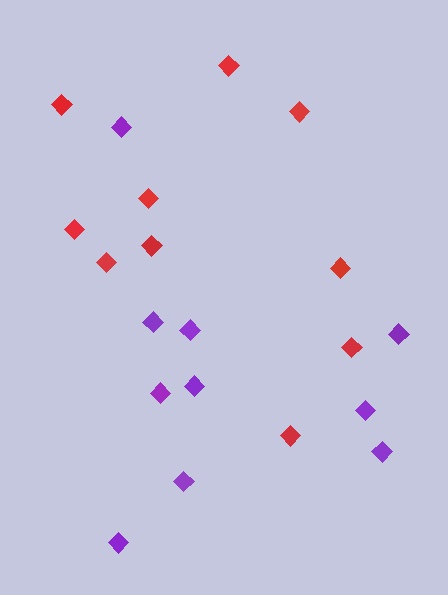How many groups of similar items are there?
There are 2 groups: one group of purple diamonds (10) and one group of red diamonds (10).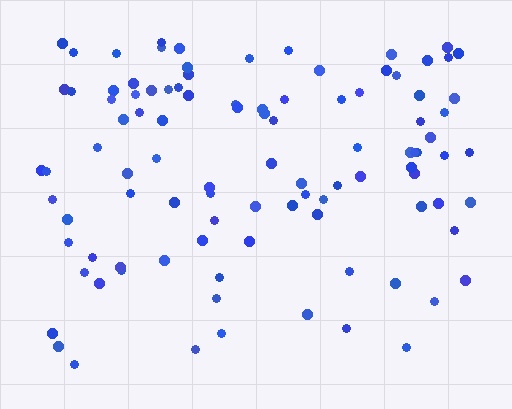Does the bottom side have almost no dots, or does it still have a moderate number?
Still a moderate number, just noticeably fewer than the top.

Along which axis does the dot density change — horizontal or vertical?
Vertical.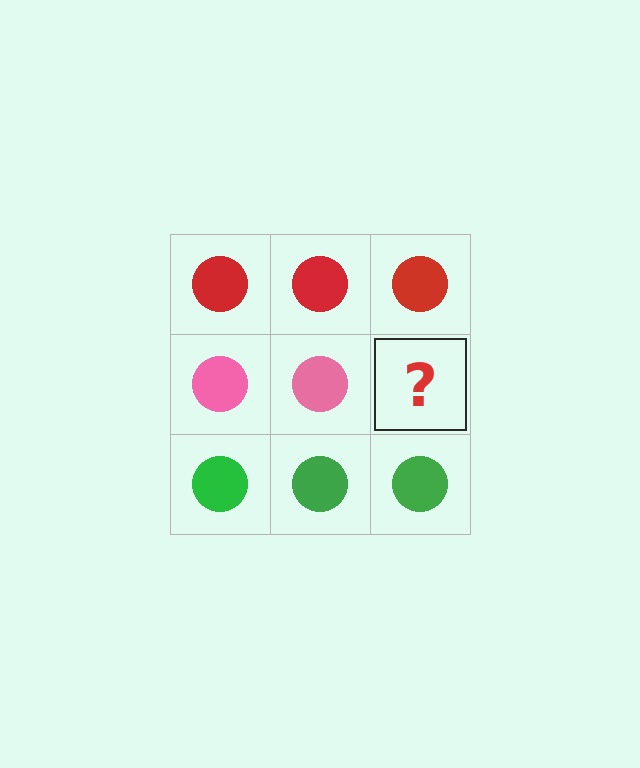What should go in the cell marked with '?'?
The missing cell should contain a pink circle.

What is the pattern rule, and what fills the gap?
The rule is that each row has a consistent color. The gap should be filled with a pink circle.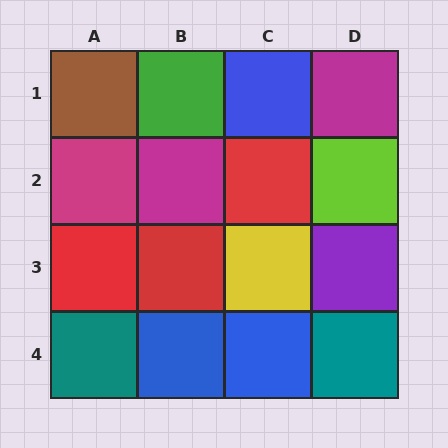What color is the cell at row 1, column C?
Blue.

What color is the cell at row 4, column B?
Blue.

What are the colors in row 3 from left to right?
Red, red, yellow, purple.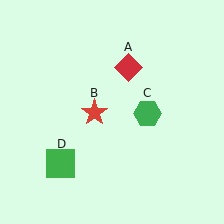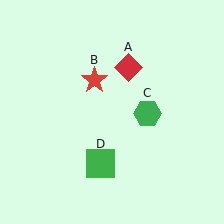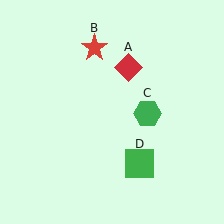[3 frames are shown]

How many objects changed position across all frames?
2 objects changed position: red star (object B), green square (object D).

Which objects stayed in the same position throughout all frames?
Red diamond (object A) and green hexagon (object C) remained stationary.